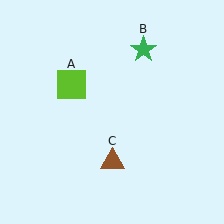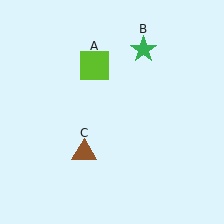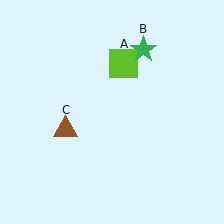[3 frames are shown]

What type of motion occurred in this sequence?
The lime square (object A), brown triangle (object C) rotated clockwise around the center of the scene.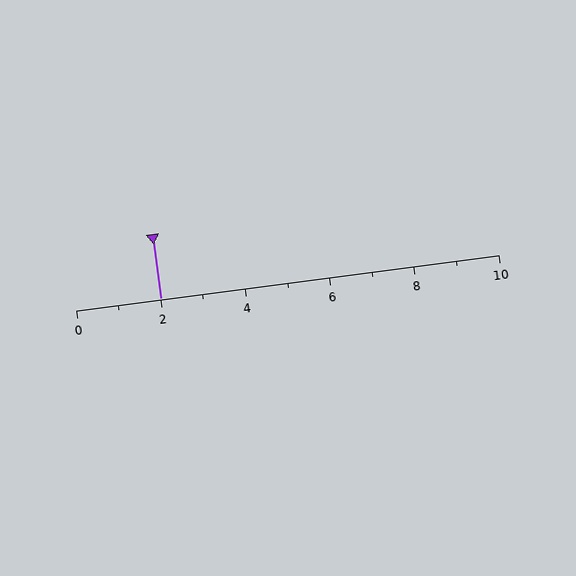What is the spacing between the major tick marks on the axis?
The major ticks are spaced 2 apart.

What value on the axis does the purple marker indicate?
The marker indicates approximately 2.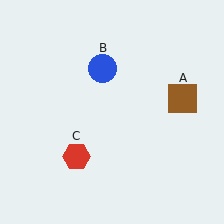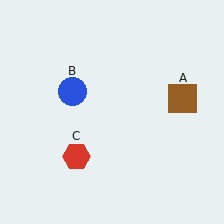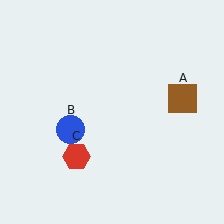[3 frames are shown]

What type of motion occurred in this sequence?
The blue circle (object B) rotated counterclockwise around the center of the scene.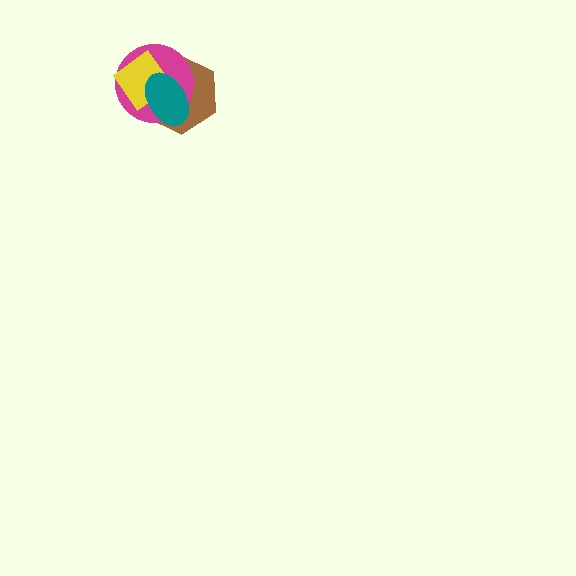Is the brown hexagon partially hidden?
Yes, it is partially covered by another shape.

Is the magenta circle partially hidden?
Yes, it is partially covered by another shape.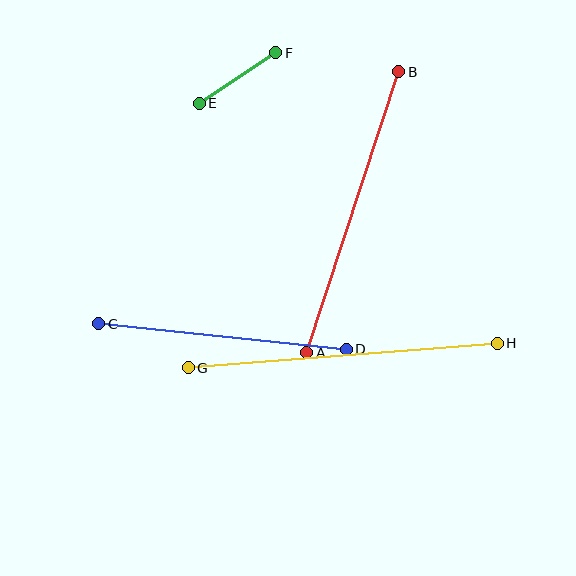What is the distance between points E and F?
The distance is approximately 92 pixels.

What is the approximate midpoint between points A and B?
The midpoint is at approximately (353, 212) pixels.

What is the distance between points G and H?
The distance is approximately 310 pixels.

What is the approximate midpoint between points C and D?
The midpoint is at approximately (222, 336) pixels.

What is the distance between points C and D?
The distance is approximately 249 pixels.